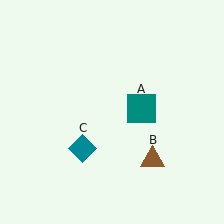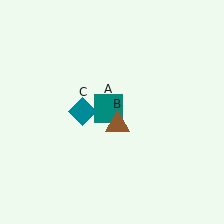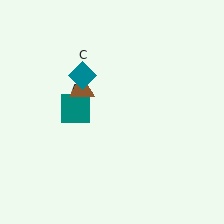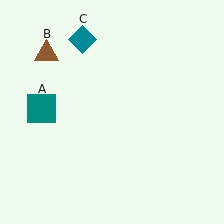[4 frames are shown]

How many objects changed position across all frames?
3 objects changed position: teal square (object A), brown triangle (object B), teal diamond (object C).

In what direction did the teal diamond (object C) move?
The teal diamond (object C) moved up.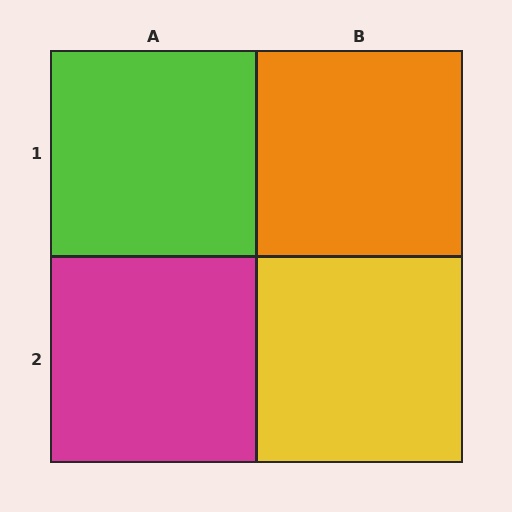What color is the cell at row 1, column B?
Orange.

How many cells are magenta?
1 cell is magenta.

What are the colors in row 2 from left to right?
Magenta, yellow.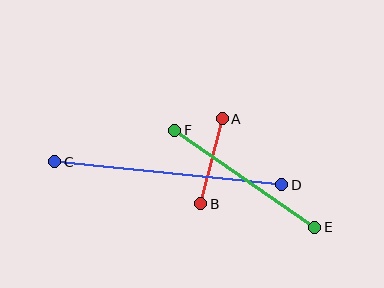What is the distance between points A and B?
The distance is approximately 88 pixels.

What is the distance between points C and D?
The distance is approximately 228 pixels.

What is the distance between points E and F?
The distance is approximately 170 pixels.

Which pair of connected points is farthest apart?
Points C and D are farthest apart.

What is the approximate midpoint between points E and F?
The midpoint is at approximately (245, 179) pixels.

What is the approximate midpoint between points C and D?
The midpoint is at approximately (168, 173) pixels.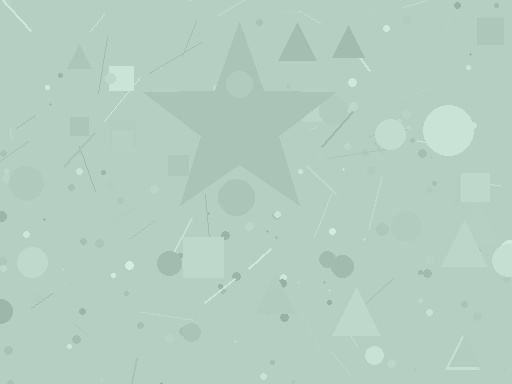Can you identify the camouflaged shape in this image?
The camouflaged shape is a star.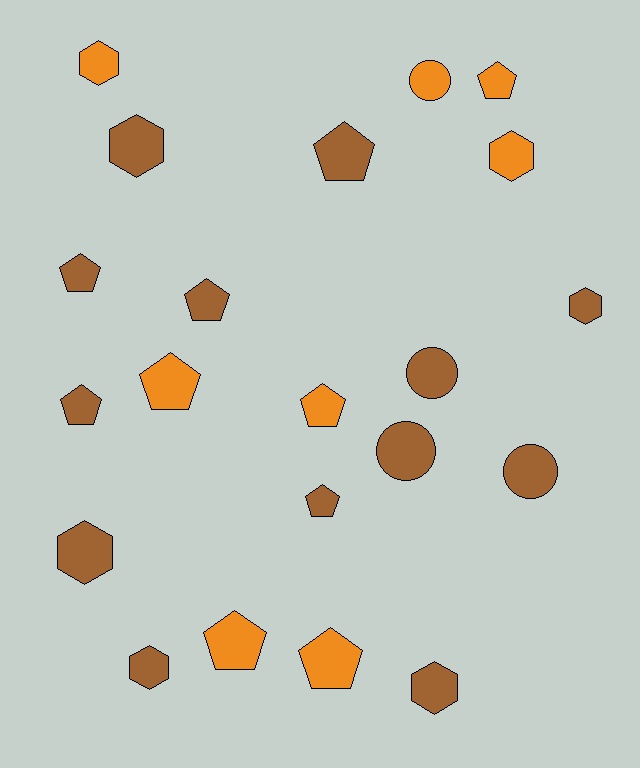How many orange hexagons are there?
There are 2 orange hexagons.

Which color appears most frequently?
Brown, with 13 objects.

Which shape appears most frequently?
Pentagon, with 10 objects.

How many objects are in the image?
There are 21 objects.